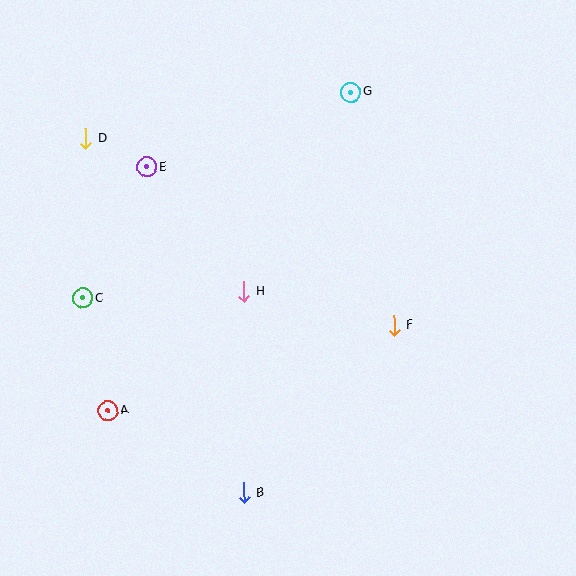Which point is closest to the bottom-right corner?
Point F is closest to the bottom-right corner.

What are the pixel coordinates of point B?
Point B is at (244, 493).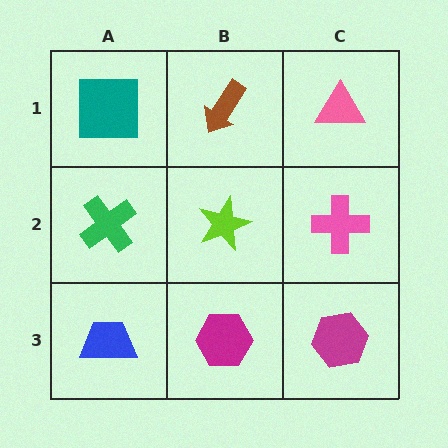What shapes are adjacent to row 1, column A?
A green cross (row 2, column A), a brown arrow (row 1, column B).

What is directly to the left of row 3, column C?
A magenta hexagon.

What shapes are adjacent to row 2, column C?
A pink triangle (row 1, column C), a magenta hexagon (row 3, column C), a lime star (row 2, column B).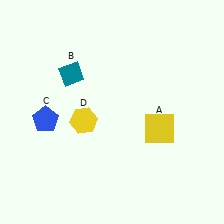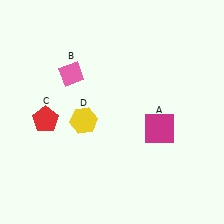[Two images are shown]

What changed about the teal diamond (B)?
In Image 1, B is teal. In Image 2, it changed to pink.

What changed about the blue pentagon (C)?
In Image 1, C is blue. In Image 2, it changed to red.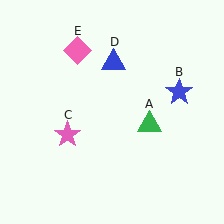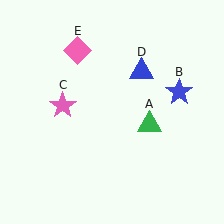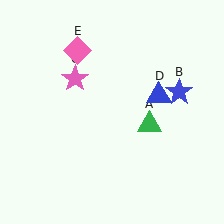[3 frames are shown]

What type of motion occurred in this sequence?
The pink star (object C), blue triangle (object D) rotated clockwise around the center of the scene.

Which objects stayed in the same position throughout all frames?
Green triangle (object A) and blue star (object B) and pink diamond (object E) remained stationary.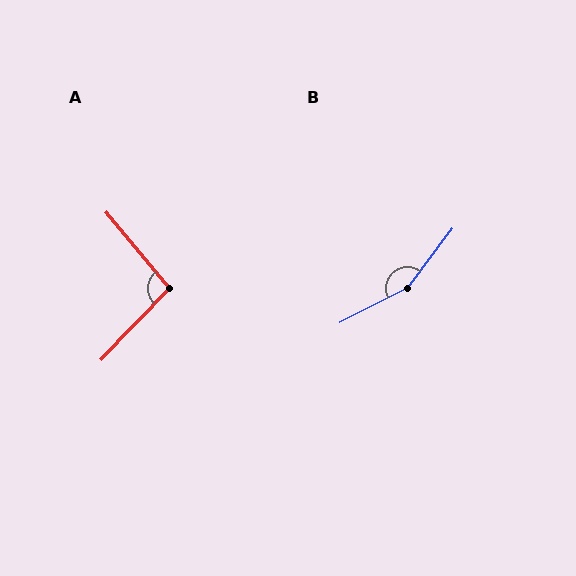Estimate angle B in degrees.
Approximately 154 degrees.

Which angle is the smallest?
A, at approximately 96 degrees.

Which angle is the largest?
B, at approximately 154 degrees.